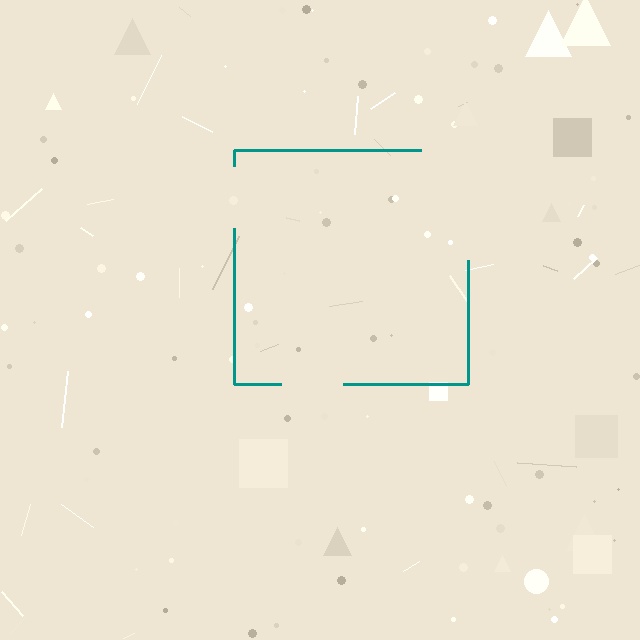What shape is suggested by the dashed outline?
The dashed outline suggests a square.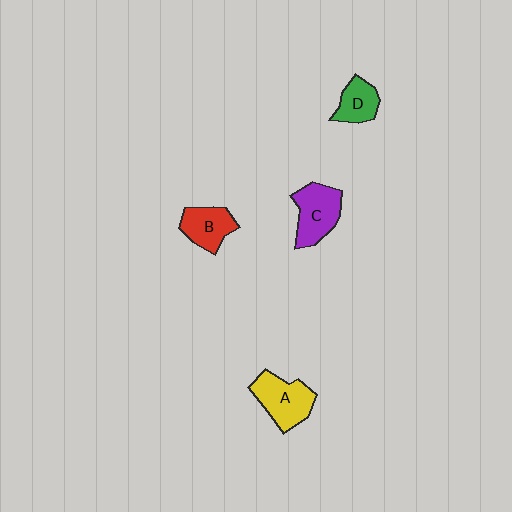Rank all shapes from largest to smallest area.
From largest to smallest: A (yellow), C (purple), B (red), D (green).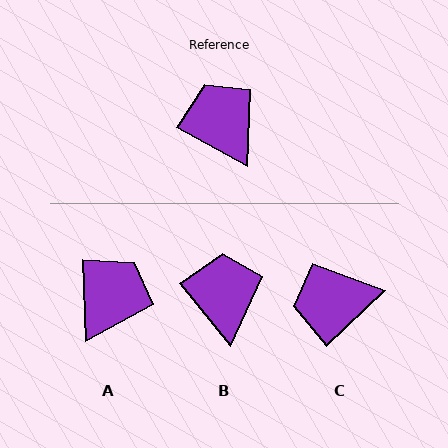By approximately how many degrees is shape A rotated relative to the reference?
Approximately 59 degrees clockwise.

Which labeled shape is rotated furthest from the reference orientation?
C, about 73 degrees away.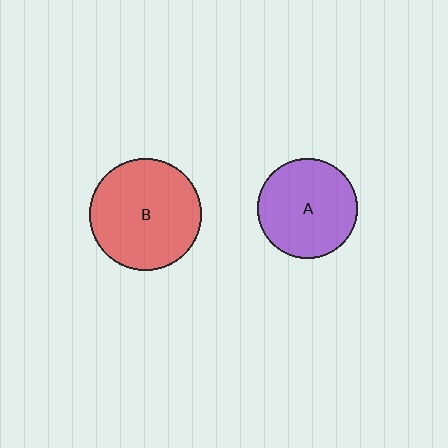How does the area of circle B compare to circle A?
Approximately 1.3 times.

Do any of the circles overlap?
No, none of the circles overlap.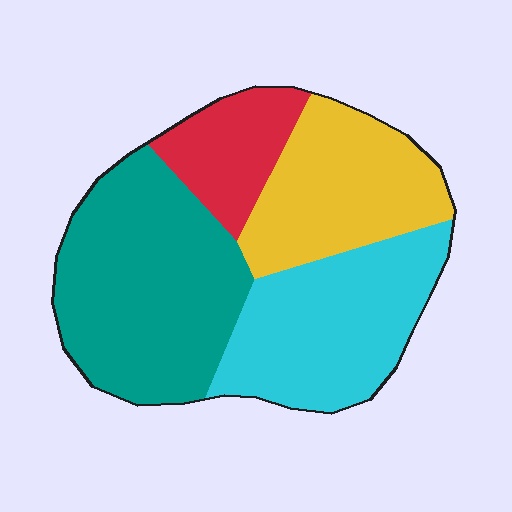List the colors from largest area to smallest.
From largest to smallest: teal, cyan, yellow, red.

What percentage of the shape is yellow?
Yellow takes up about one quarter (1/4) of the shape.